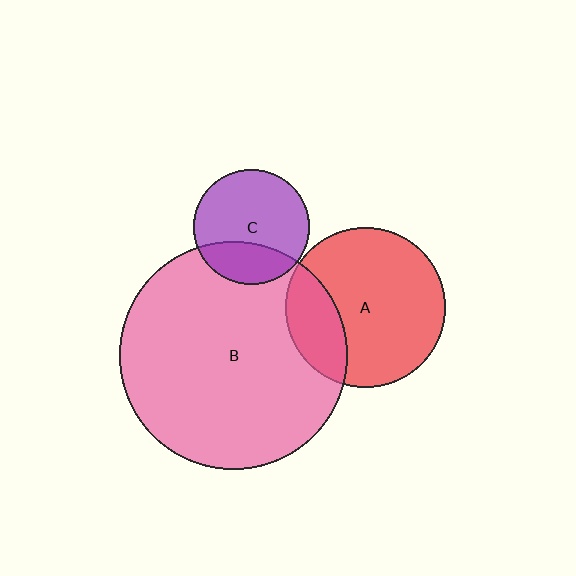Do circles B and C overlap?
Yes.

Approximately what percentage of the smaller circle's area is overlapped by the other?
Approximately 30%.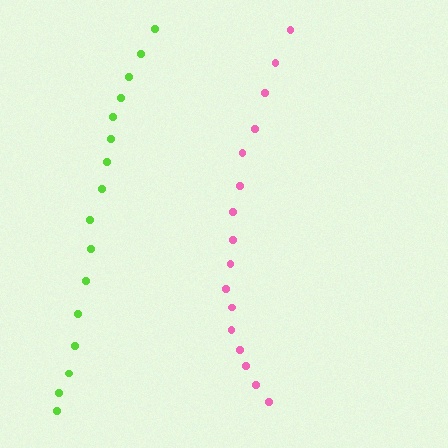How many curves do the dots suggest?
There are 2 distinct paths.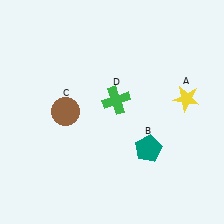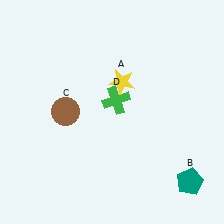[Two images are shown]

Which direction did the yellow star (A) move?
The yellow star (A) moved left.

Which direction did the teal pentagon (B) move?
The teal pentagon (B) moved right.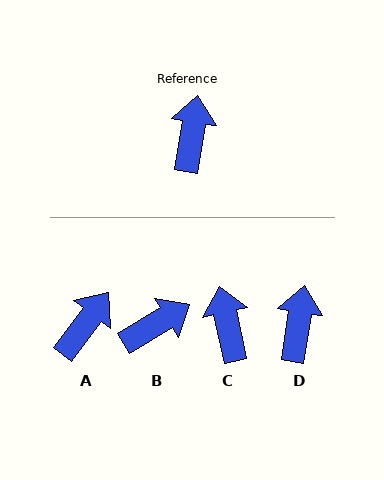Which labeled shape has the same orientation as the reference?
D.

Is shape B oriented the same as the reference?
No, it is off by about 50 degrees.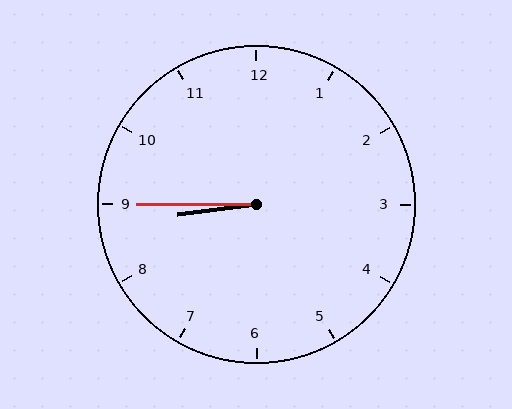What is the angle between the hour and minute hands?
Approximately 8 degrees.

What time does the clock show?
8:45.